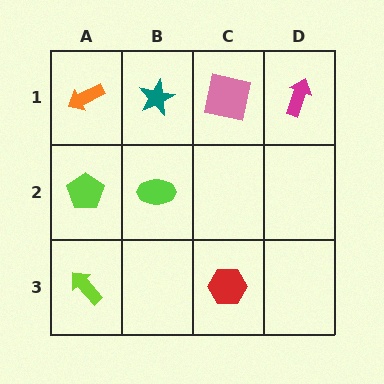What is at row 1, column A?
An orange arrow.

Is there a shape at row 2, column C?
No, that cell is empty.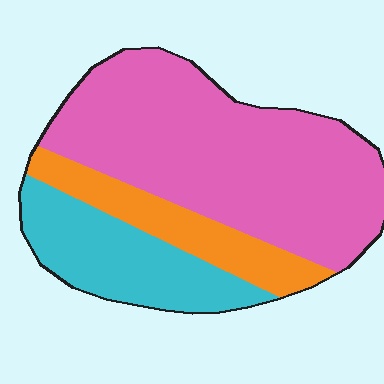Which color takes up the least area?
Orange, at roughly 15%.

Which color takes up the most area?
Pink, at roughly 60%.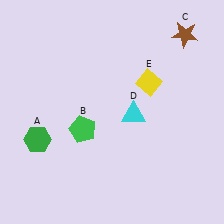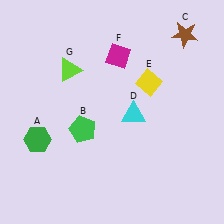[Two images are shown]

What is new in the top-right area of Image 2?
A magenta diamond (F) was added in the top-right area of Image 2.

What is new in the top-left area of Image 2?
A lime triangle (G) was added in the top-left area of Image 2.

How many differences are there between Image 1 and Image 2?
There are 2 differences between the two images.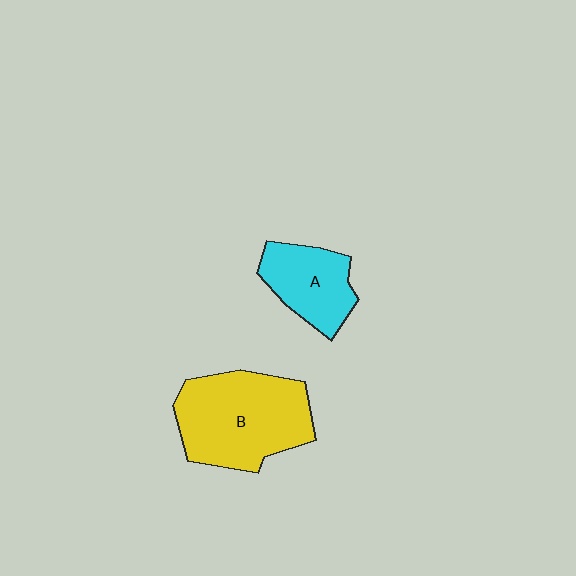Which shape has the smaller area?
Shape A (cyan).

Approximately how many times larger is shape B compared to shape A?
Approximately 1.8 times.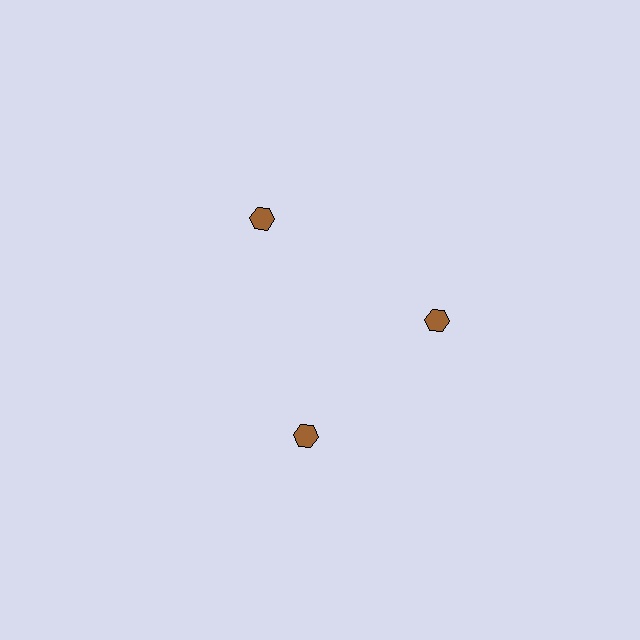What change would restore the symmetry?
The symmetry would be restored by rotating it back into even spacing with its neighbors so that all 3 hexagons sit at equal angles and equal distance from the center.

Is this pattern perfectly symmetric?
No. The 3 brown hexagons are arranged in a ring, but one element near the 7 o'clock position is rotated out of alignment along the ring, breaking the 3-fold rotational symmetry.